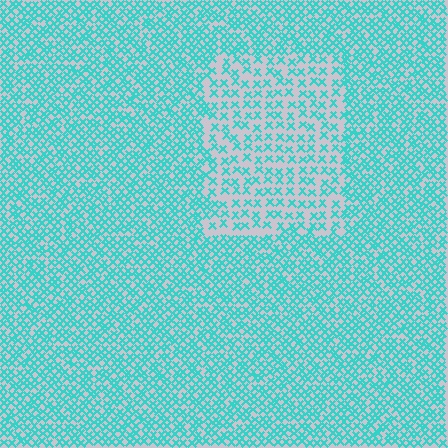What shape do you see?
I see a rectangle.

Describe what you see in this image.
The image contains small cyan elements arranged at two different densities. A rectangle-shaped region is visible where the elements are less densely packed than the surrounding area.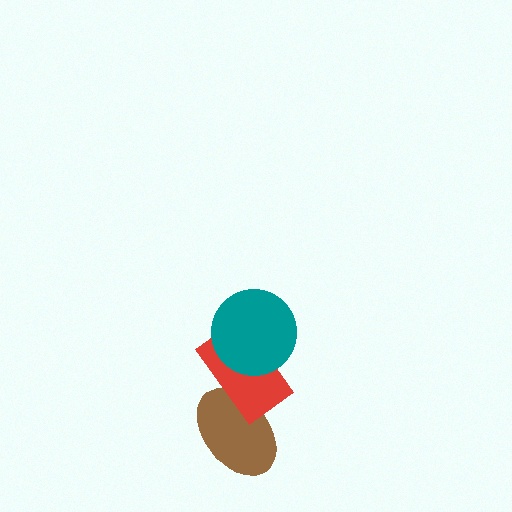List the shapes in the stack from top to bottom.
From top to bottom: the teal circle, the red rectangle, the brown ellipse.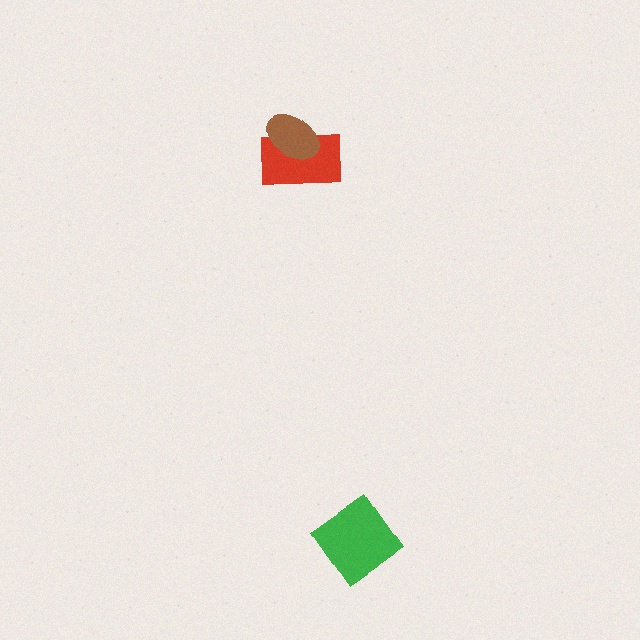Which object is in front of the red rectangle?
The brown ellipse is in front of the red rectangle.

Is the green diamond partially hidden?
No, no other shape covers it.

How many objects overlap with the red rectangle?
1 object overlaps with the red rectangle.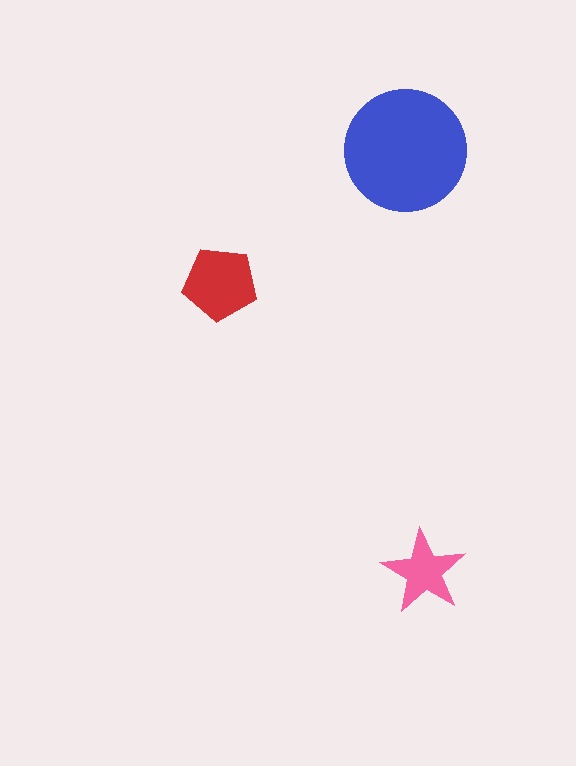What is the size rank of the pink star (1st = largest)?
3rd.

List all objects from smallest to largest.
The pink star, the red pentagon, the blue circle.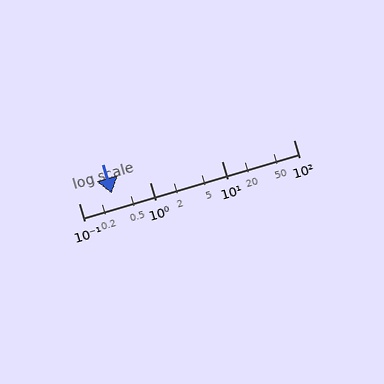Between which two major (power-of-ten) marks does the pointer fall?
The pointer is between 0.1 and 1.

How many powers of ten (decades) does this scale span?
The scale spans 3 decades, from 0.1 to 100.